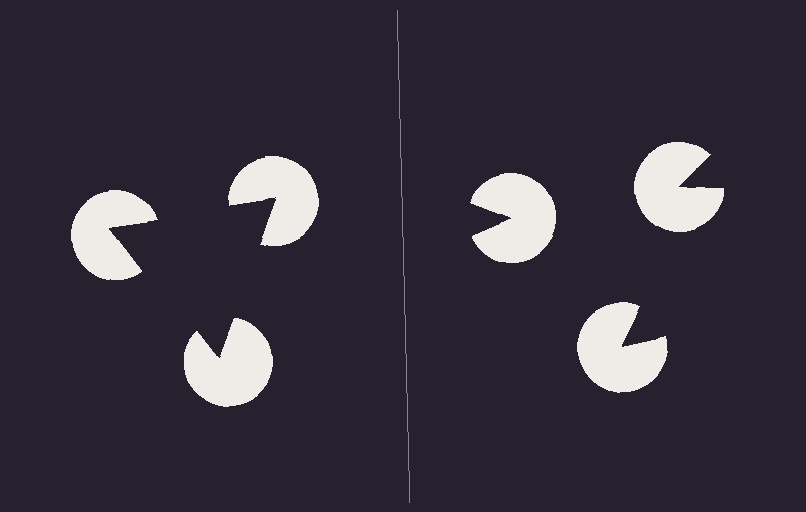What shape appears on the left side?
An illusory triangle.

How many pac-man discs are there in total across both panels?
6 — 3 on each side.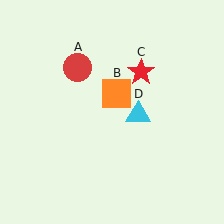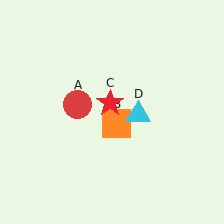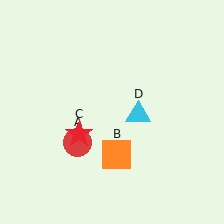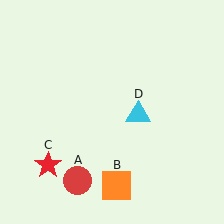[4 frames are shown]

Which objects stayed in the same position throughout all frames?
Cyan triangle (object D) remained stationary.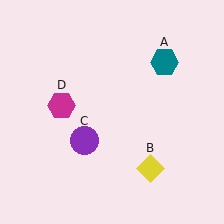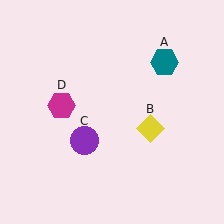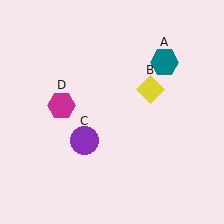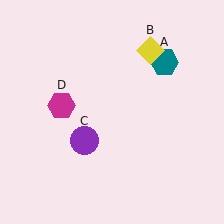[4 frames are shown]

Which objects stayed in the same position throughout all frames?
Teal hexagon (object A) and purple circle (object C) and magenta hexagon (object D) remained stationary.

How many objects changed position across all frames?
1 object changed position: yellow diamond (object B).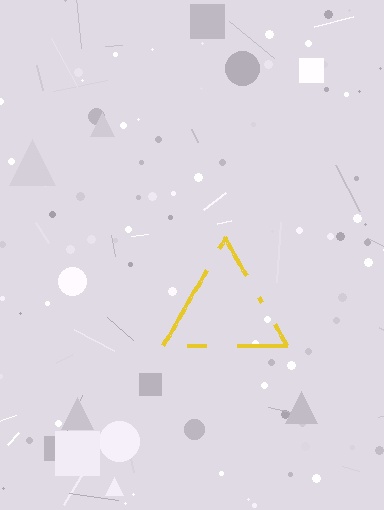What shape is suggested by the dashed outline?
The dashed outline suggests a triangle.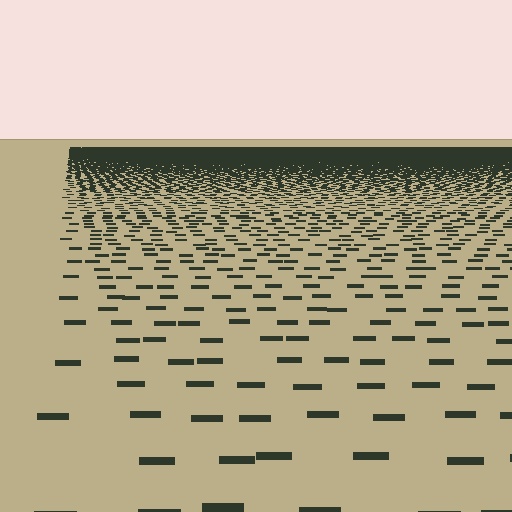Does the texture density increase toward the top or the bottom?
Density increases toward the top.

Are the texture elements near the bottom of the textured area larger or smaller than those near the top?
Larger. Near the bottom, elements are closer to the viewer and appear at a bigger on-screen size.